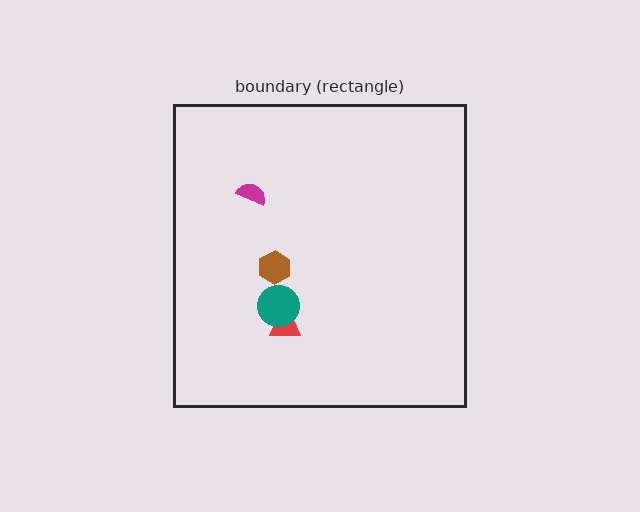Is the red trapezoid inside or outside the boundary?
Inside.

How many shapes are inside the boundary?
4 inside, 0 outside.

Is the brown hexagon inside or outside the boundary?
Inside.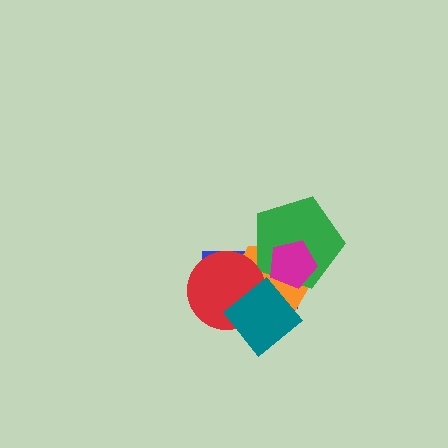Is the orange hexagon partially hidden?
Yes, it is partially covered by another shape.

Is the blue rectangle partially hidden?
Yes, it is partially covered by another shape.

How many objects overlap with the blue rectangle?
5 objects overlap with the blue rectangle.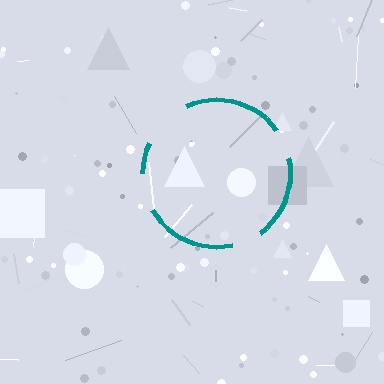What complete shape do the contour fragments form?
The contour fragments form a circle.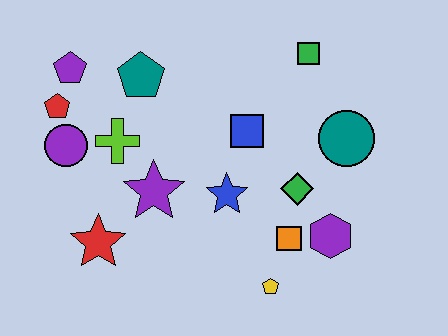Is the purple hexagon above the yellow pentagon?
Yes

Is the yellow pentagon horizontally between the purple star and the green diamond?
Yes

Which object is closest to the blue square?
The blue star is closest to the blue square.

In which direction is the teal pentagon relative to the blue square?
The teal pentagon is to the left of the blue square.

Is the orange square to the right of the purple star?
Yes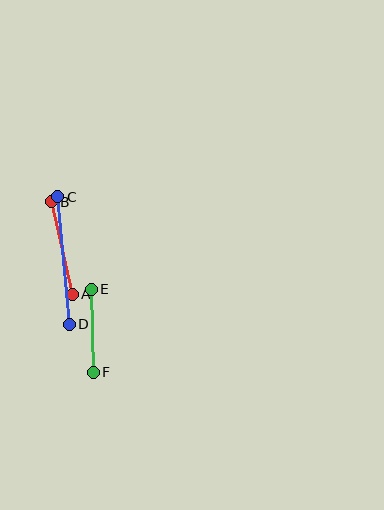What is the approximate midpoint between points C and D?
The midpoint is at approximately (63, 261) pixels.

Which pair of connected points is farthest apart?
Points C and D are farthest apart.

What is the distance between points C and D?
The distance is approximately 128 pixels.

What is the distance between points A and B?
The distance is approximately 94 pixels.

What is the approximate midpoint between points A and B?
The midpoint is at approximately (62, 248) pixels.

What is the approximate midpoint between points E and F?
The midpoint is at approximately (92, 331) pixels.